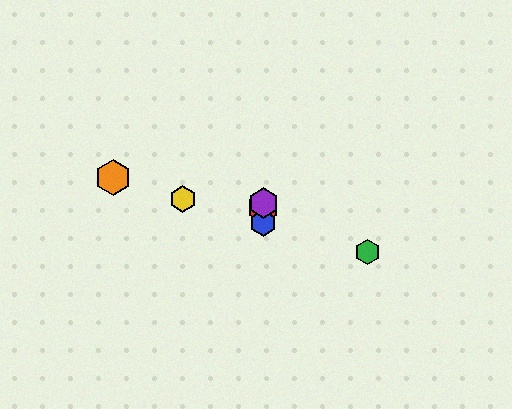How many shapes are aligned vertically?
3 shapes (the red hexagon, the blue hexagon, the purple hexagon) are aligned vertically.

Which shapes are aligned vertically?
The red hexagon, the blue hexagon, the purple hexagon are aligned vertically.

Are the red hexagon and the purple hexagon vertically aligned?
Yes, both are at x≈263.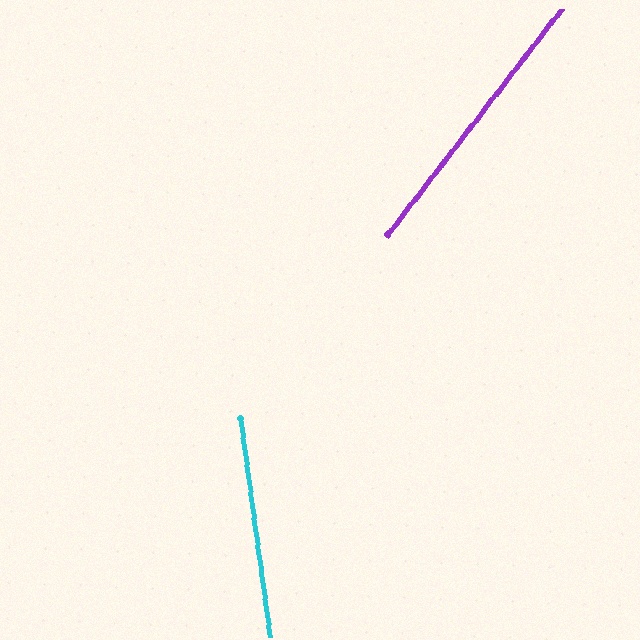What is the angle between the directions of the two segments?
Approximately 45 degrees.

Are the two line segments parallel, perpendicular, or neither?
Neither parallel nor perpendicular — they differ by about 45°.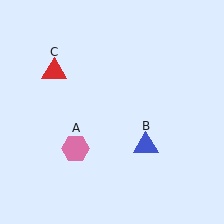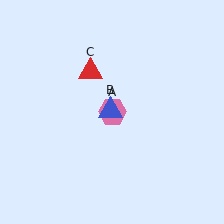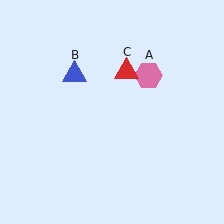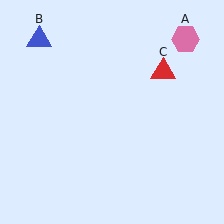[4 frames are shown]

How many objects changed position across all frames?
3 objects changed position: pink hexagon (object A), blue triangle (object B), red triangle (object C).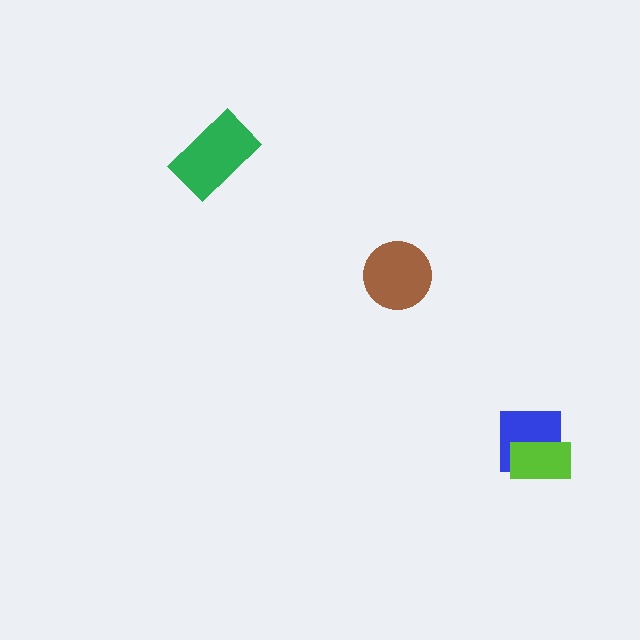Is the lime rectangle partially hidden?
No, no other shape covers it.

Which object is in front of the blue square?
The lime rectangle is in front of the blue square.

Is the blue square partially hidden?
Yes, it is partially covered by another shape.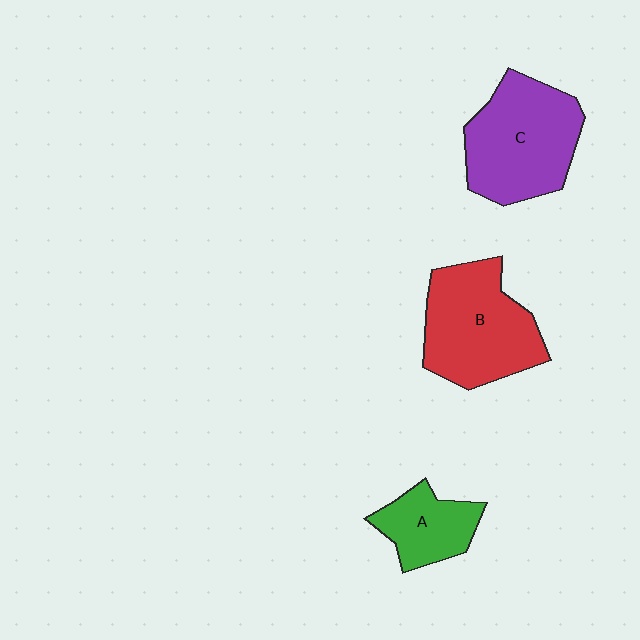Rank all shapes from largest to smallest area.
From largest to smallest: C (purple), B (red), A (green).